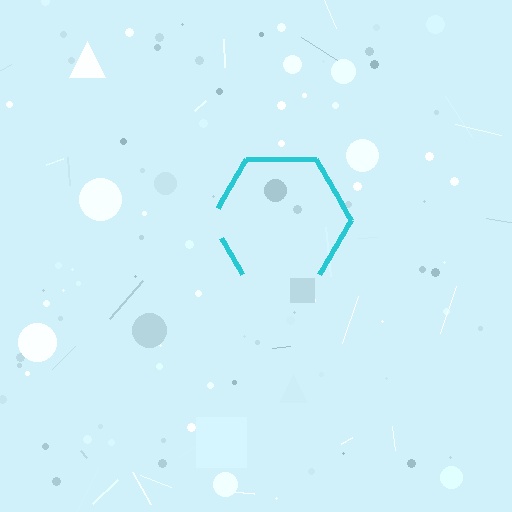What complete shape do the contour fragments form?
The contour fragments form a hexagon.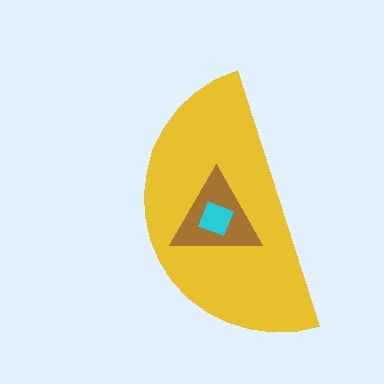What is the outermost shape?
The yellow semicircle.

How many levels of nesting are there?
3.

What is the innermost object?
The cyan square.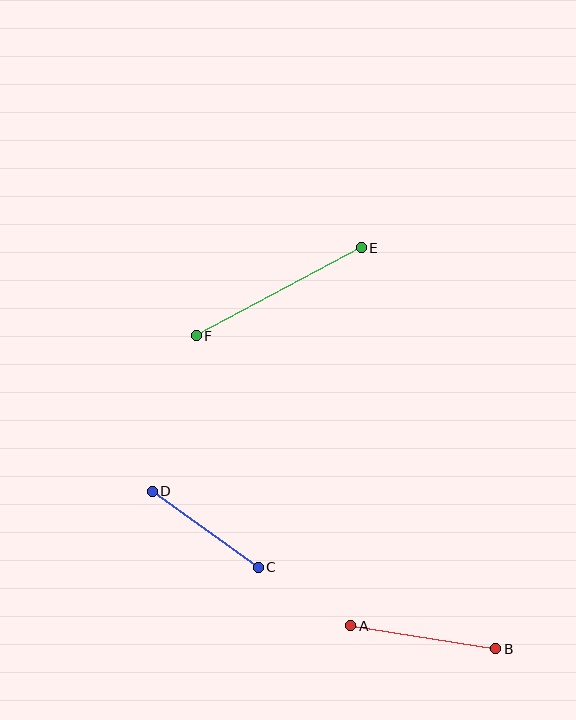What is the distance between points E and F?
The distance is approximately 187 pixels.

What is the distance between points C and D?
The distance is approximately 131 pixels.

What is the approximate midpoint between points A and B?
The midpoint is at approximately (423, 637) pixels.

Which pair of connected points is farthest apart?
Points E and F are farthest apart.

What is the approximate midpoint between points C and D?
The midpoint is at approximately (205, 529) pixels.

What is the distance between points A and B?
The distance is approximately 147 pixels.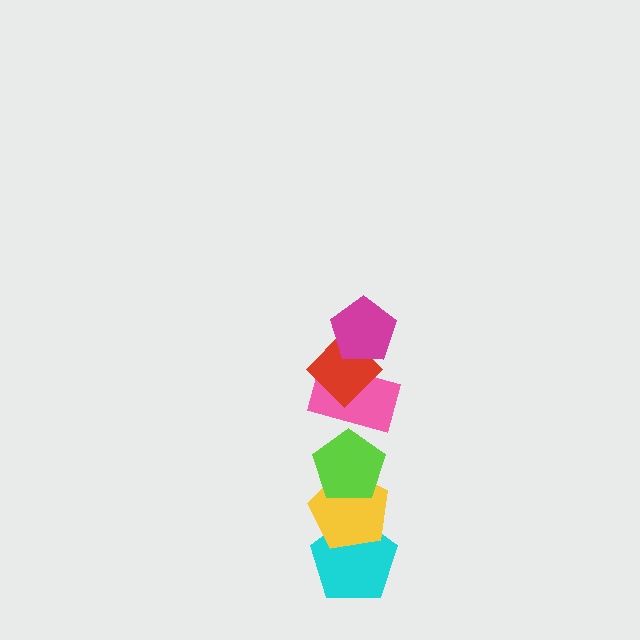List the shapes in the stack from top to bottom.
From top to bottom: the magenta pentagon, the red diamond, the pink rectangle, the lime pentagon, the yellow pentagon, the cyan pentagon.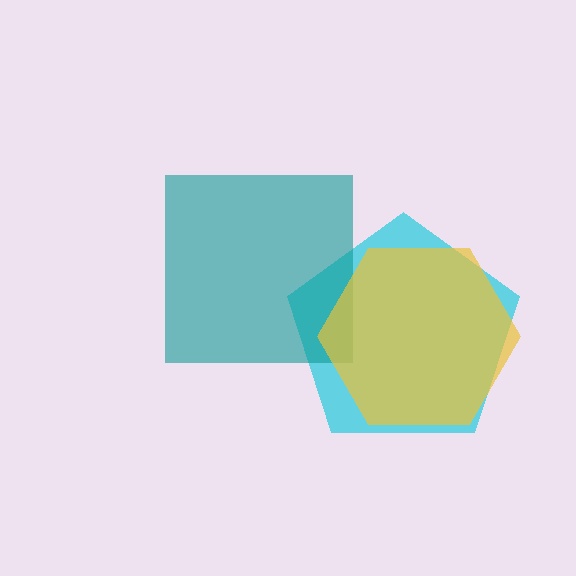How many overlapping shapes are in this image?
There are 3 overlapping shapes in the image.